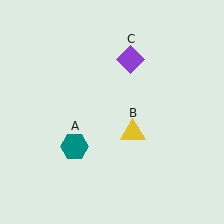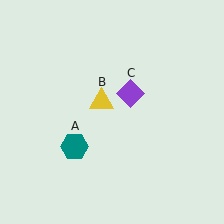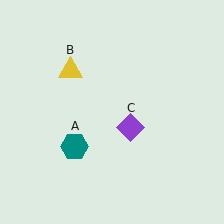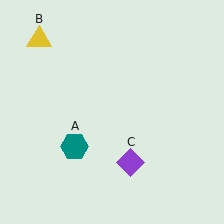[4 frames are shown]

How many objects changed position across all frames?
2 objects changed position: yellow triangle (object B), purple diamond (object C).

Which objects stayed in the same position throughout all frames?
Teal hexagon (object A) remained stationary.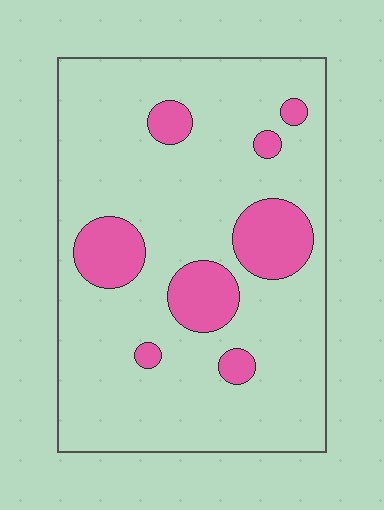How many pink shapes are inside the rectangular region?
8.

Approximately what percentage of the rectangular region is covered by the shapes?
Approximately 15%.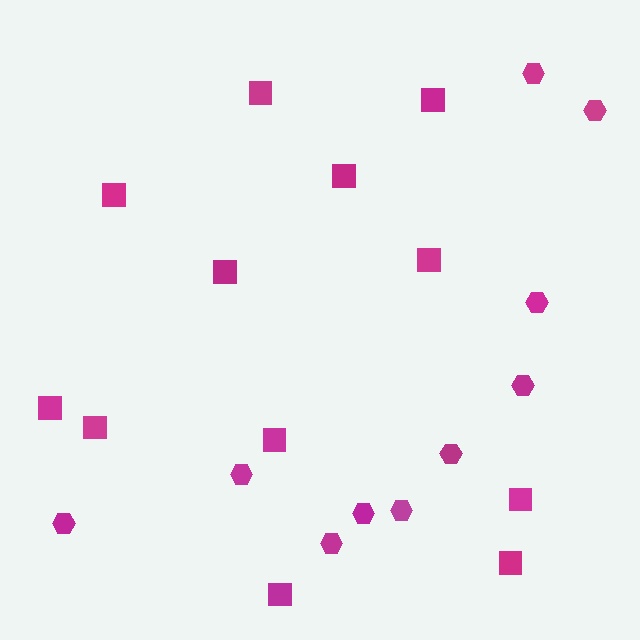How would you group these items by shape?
There are 2 groups: one group of squares (12) and one group of hexagons (10).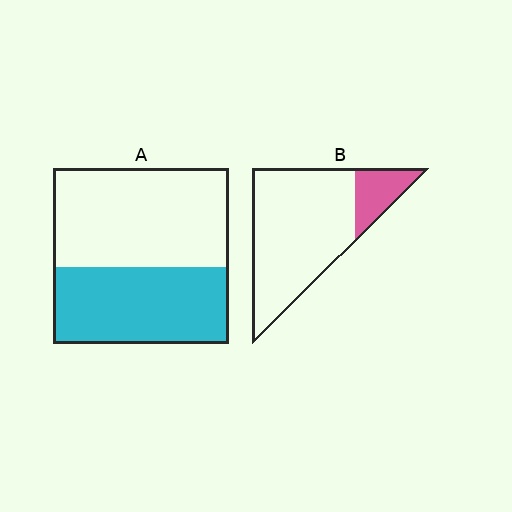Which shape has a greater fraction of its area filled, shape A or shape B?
Shape A.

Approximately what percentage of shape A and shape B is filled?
A is approximately 45% and B is approximately 20%.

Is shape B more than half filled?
No.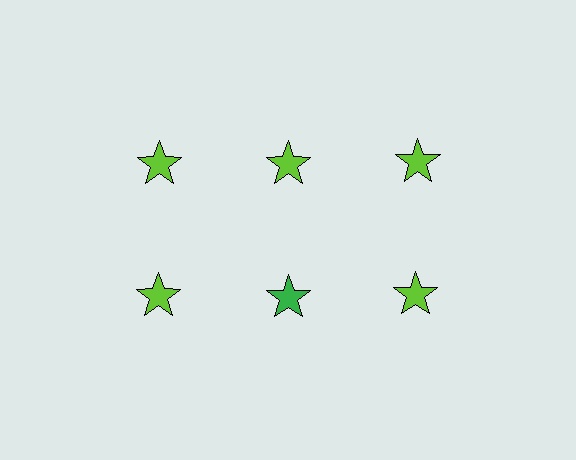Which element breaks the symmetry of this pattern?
The green star in the second row, second from left column breaks the symmetry. All other shapes are lime stars.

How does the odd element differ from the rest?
It has a different color: green instead of lime.